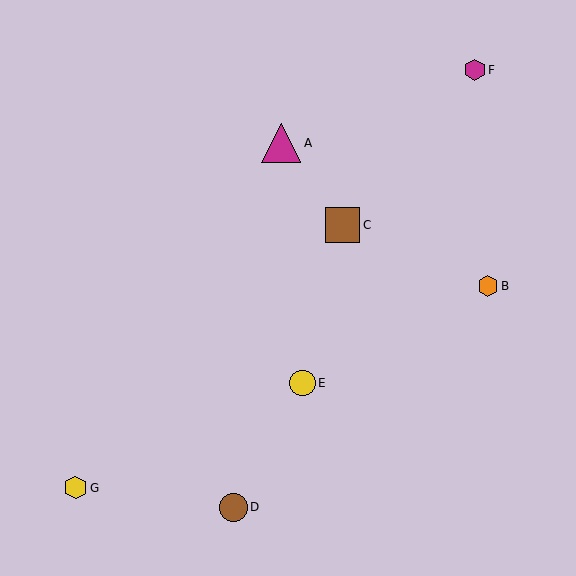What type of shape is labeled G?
Shape G is a yellow hexagon.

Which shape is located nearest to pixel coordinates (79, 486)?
The yellow hexagon (labeled G) at (76, 488) is nearest to that location.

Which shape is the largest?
The magenta triangle (labeled A) is the largest.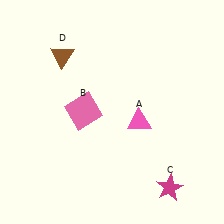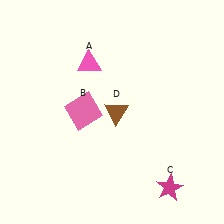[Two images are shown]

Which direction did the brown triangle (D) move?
The brown triangle (D) moved down.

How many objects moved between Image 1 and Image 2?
2 objects moved between the two images.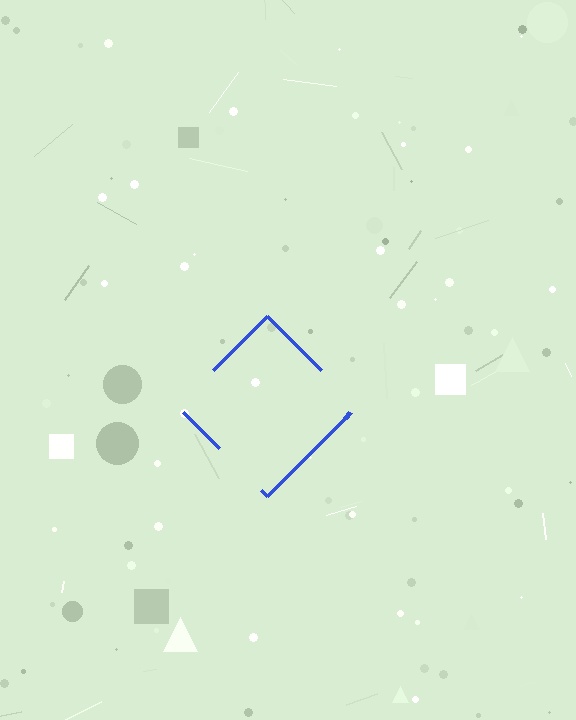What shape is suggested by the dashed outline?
The dashed outline suggests a diamond.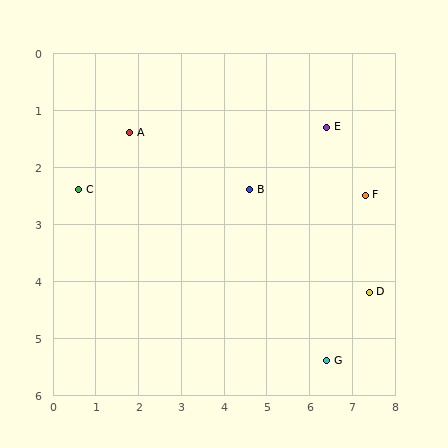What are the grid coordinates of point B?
Point B is at approximately (4.6, 2.4).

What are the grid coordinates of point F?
Point F is at approximately (7.3, 2.5).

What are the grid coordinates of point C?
Point C is at approximately (0.6, 2.4).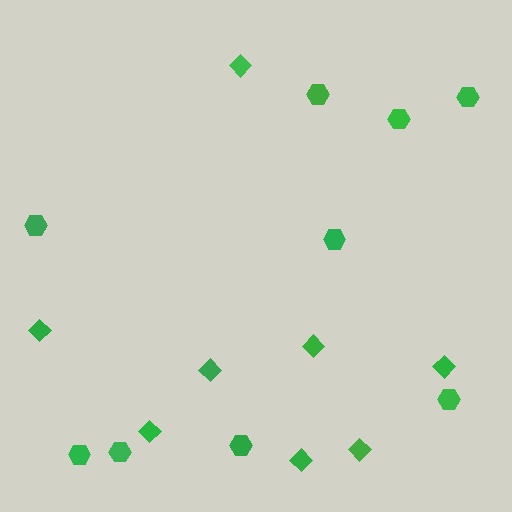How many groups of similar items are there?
There are 2 groups: one group of diamonds (8) and one group of hexagons (9).